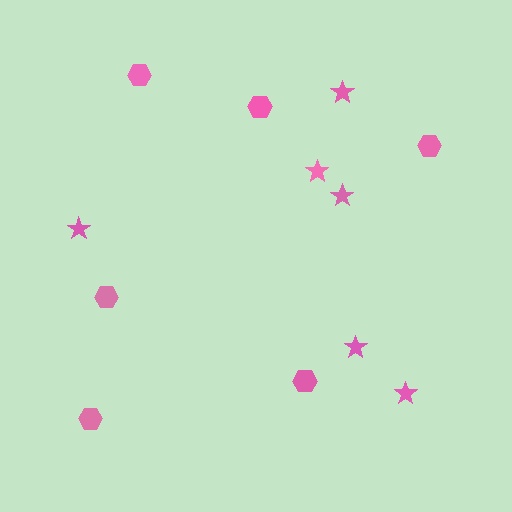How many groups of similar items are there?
There are 2 groups: one group of stars (6) and one group of hexagons (6).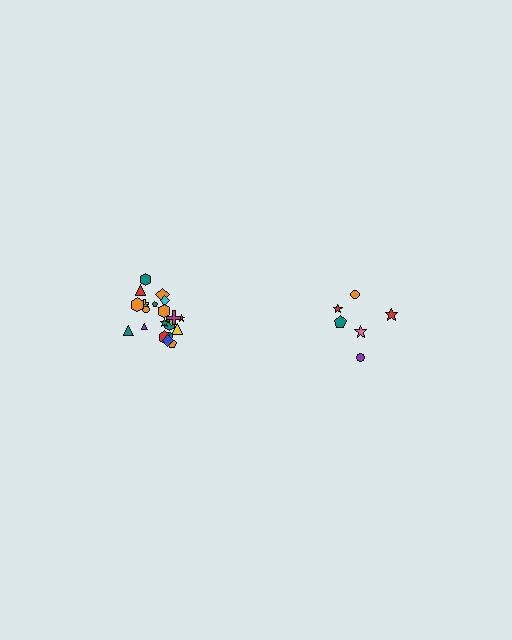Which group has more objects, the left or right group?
The left group.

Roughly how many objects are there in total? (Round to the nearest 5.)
Roughly 30 objects in total.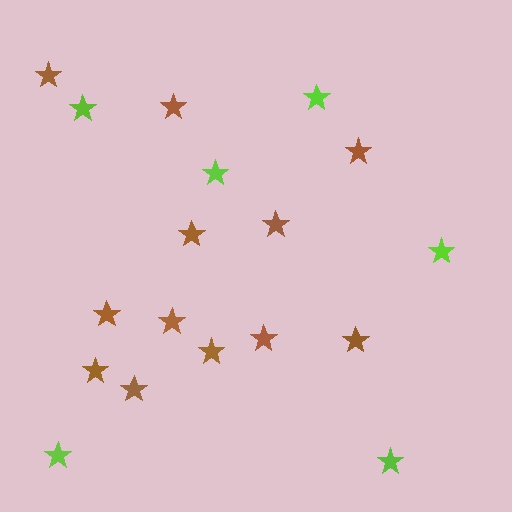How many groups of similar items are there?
There are 2 groups: one group of brown stars (12) and one group of lime stars (6).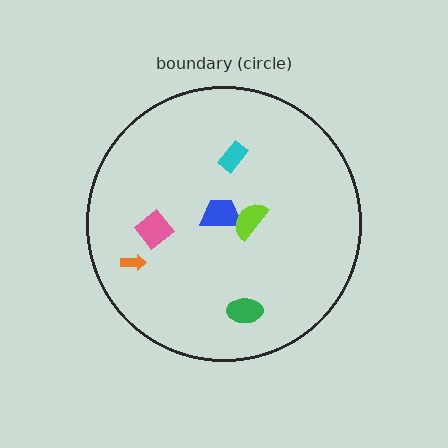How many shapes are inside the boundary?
6 inside, 0 outside.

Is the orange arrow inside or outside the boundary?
Inside.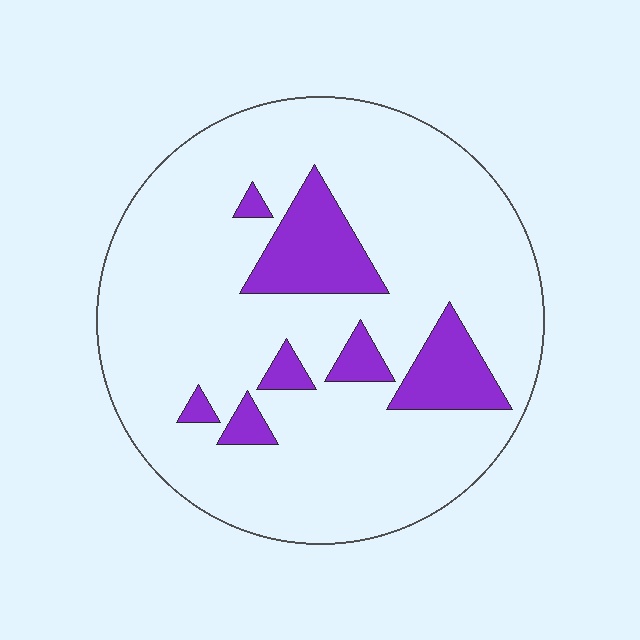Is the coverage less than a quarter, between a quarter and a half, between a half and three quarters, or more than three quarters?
Less than a quarter.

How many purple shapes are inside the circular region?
7.